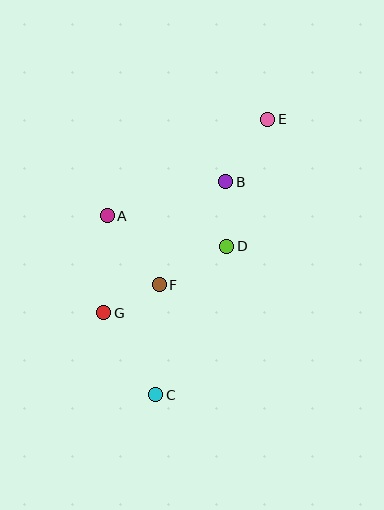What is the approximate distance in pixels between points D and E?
The distance between D and E is approximately 133 pixels.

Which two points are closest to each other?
Points F and G are closest to each other.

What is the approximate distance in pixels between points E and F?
The distance between E and F is approximately 198 pixels.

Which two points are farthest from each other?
Points C and E are farthest from each other.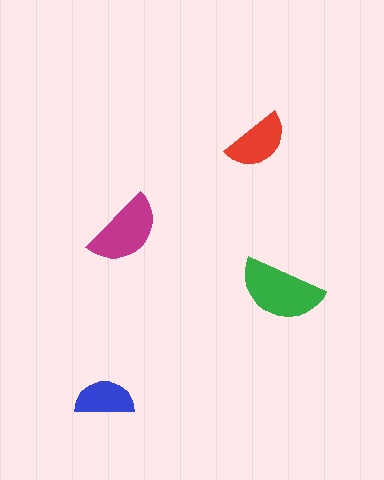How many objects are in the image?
There are 4 objects in the image.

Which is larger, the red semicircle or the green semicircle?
The green one.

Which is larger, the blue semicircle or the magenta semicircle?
The magenta one.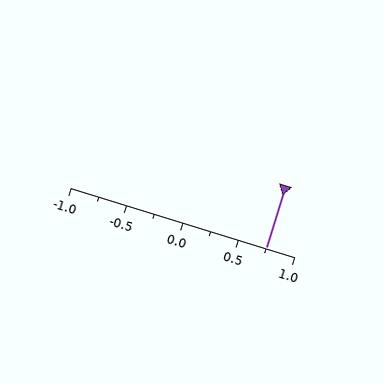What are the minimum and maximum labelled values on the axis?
The axis runs from -1.0 to 1.0.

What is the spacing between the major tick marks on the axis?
The major ticks are spaced 0.5 apart.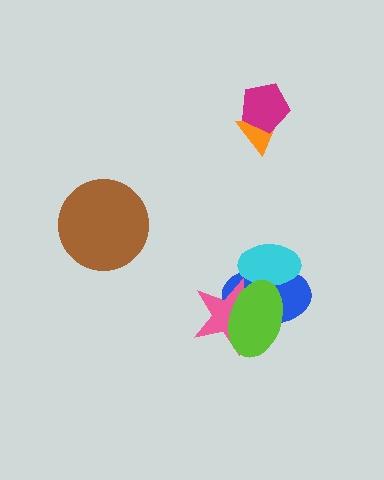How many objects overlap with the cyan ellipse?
2 objects overlap with the cyan ellipse.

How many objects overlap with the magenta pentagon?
1 object overlaps with the magenta pentagon.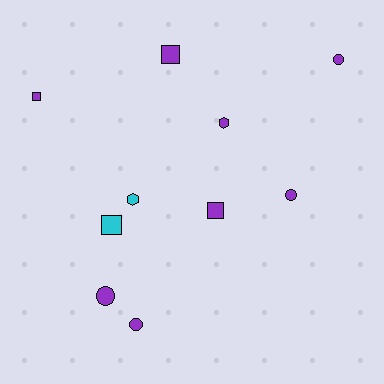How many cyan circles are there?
There are no cyan circles.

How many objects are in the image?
There are 10 objects.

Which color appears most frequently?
Purple, with 8 objects.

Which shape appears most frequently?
Circle, with 4 objects.